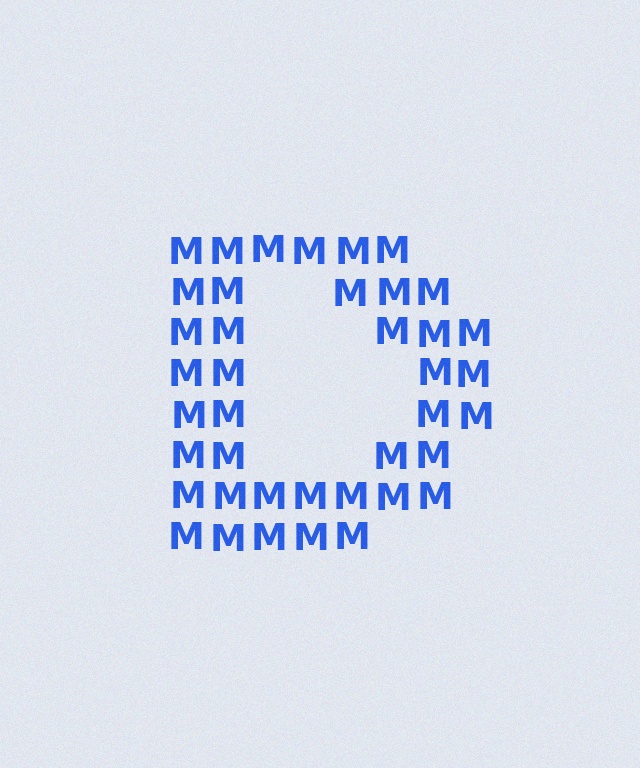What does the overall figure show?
The overall figure shows the letter D.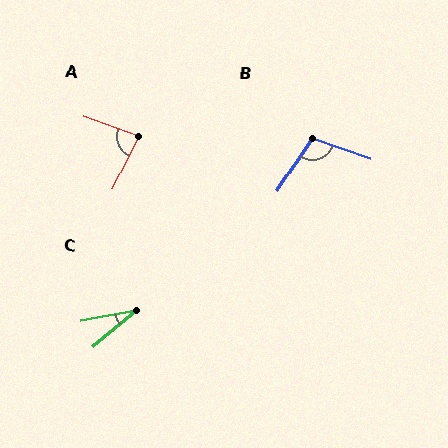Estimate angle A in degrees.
Approximately 83 degrees.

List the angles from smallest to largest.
C (30°), A (83°), B (104°).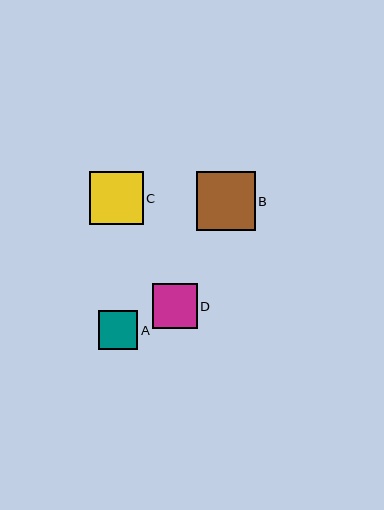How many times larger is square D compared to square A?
Square D is approximately 1.1 times the size of square A.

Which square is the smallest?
Square A is the smallest with a size of approximately 39 pixels.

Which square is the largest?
Square B is the largest with a size of approximately 59 pixels.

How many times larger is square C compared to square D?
Square C is approximately 1.2 times the size of square D.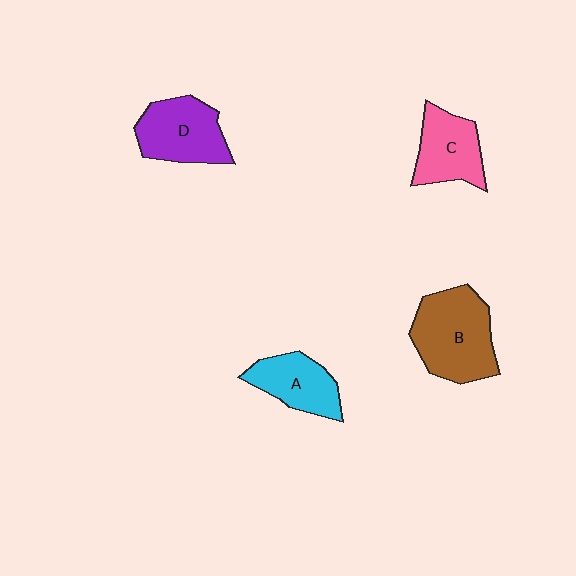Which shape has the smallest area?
Shape A (cyan).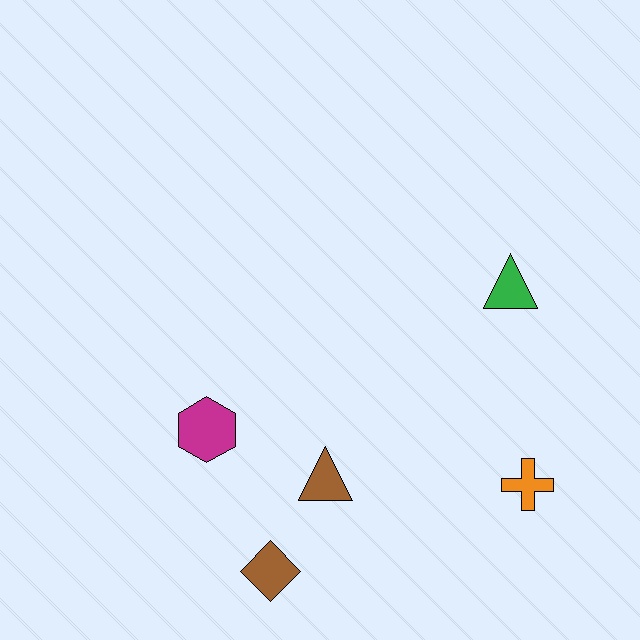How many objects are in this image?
There are 5 objects.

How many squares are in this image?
There are no squares.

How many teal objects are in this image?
There are no teal objects.